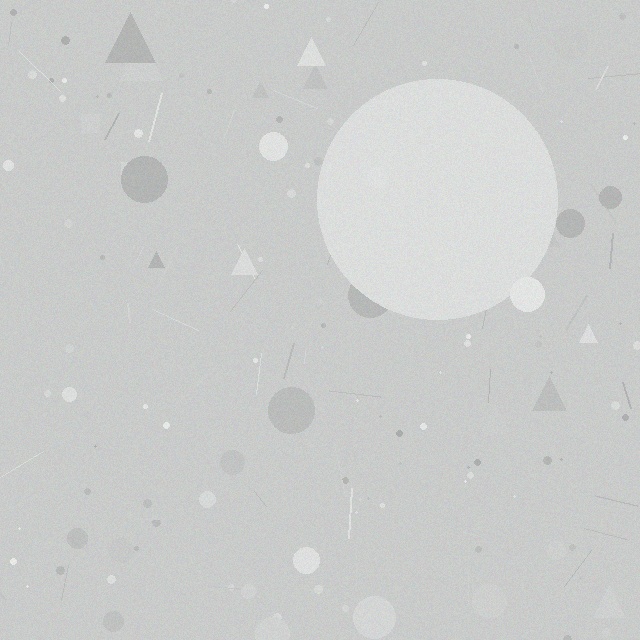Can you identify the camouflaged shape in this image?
The camouflaged shape is a circle.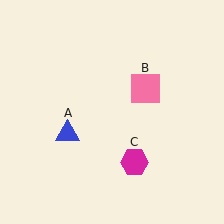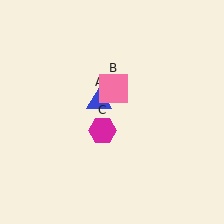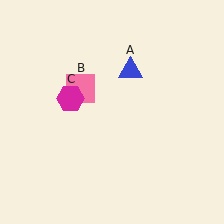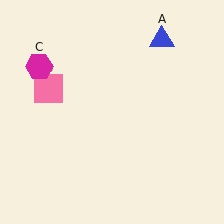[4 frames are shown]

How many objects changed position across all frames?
3 objects changed position: blue triangle (object A), pink square (object B), magenta hexagon (object C).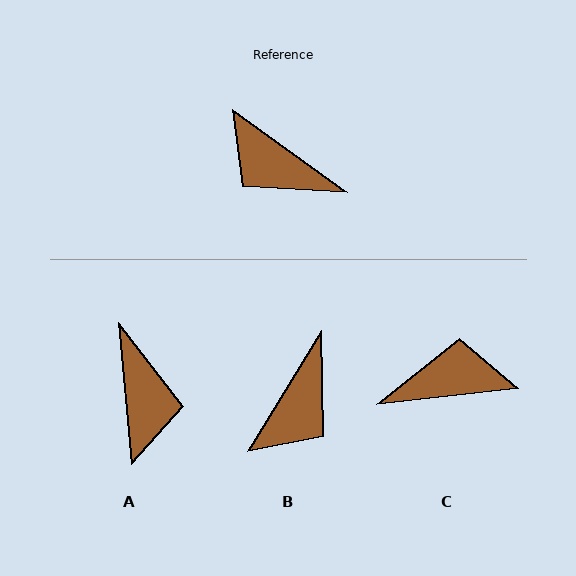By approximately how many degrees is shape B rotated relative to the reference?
Approximately 95 degrees counter-clockwise.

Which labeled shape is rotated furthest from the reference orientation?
C, about 138 degrees away.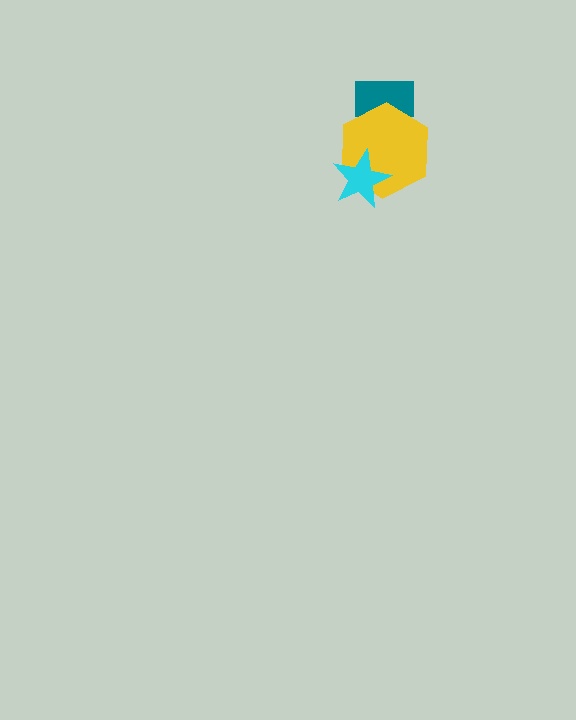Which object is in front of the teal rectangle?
The yellow hexagon is in front of the teal rectangle.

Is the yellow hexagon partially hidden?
Yes, it is partially covered by another shape.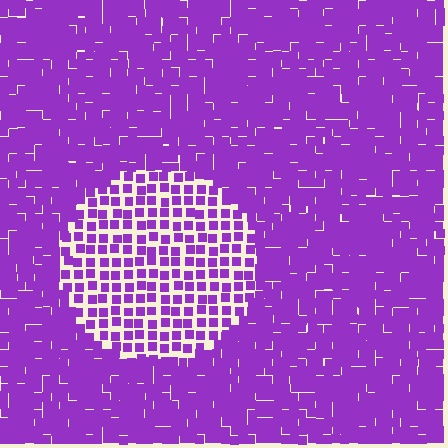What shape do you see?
I see a circle.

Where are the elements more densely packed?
The elements are more densely packed outside the circle boundary.